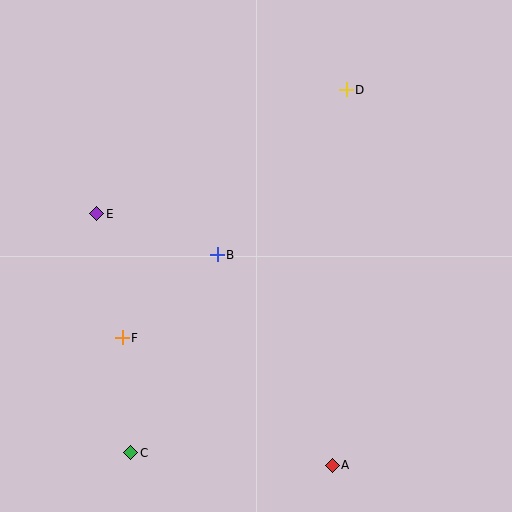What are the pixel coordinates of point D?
Point D is at (346, 90).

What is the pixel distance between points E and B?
The distance between E and B is 128 pixels.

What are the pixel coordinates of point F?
Point F is at (122, 338).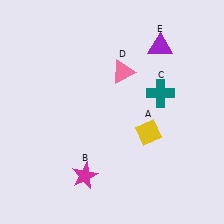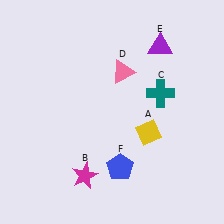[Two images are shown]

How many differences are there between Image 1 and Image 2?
There is 1 difference between the two images.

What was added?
A blue pentagon (F) was added in Image 2.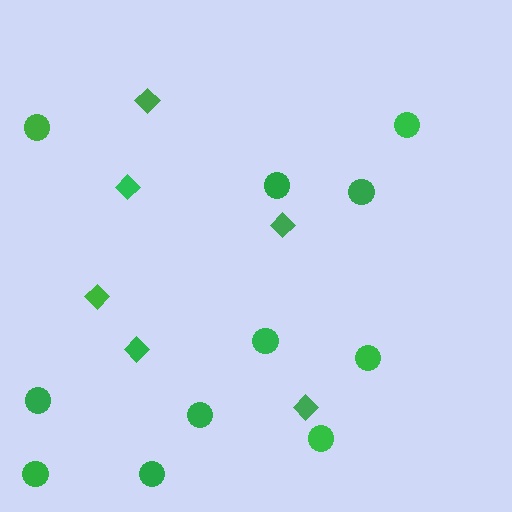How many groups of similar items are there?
There are 2 groups: one group of diamonds (6) and one group of circles (11).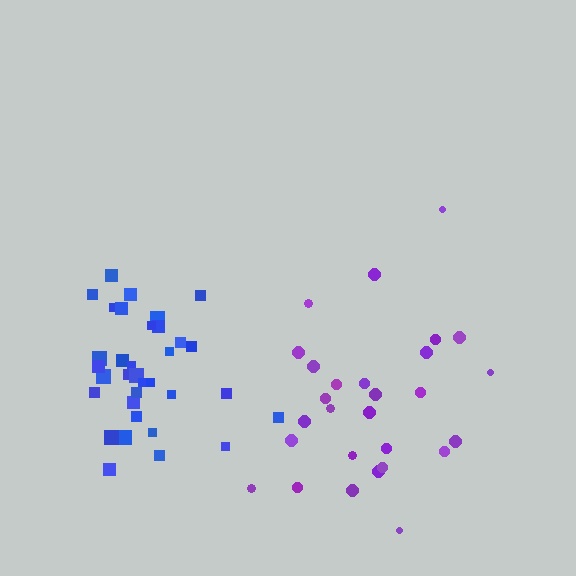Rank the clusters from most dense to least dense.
blue, purple.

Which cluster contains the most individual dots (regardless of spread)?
Blue (34).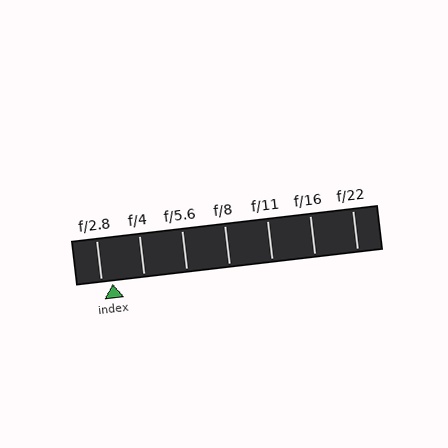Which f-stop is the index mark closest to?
The index mark is closest to f/2.8.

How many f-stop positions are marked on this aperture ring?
There are 7 f-stop positions marked.